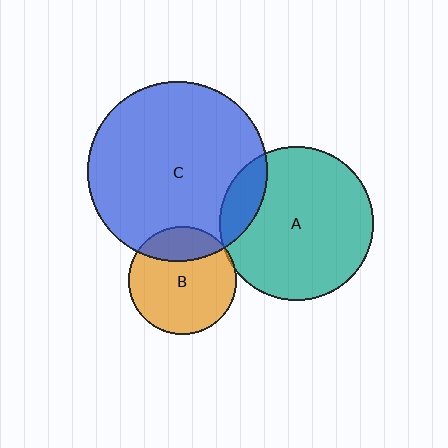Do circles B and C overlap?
Yes.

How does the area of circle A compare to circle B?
Approximately 2.0 times.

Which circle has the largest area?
Circle C (blue).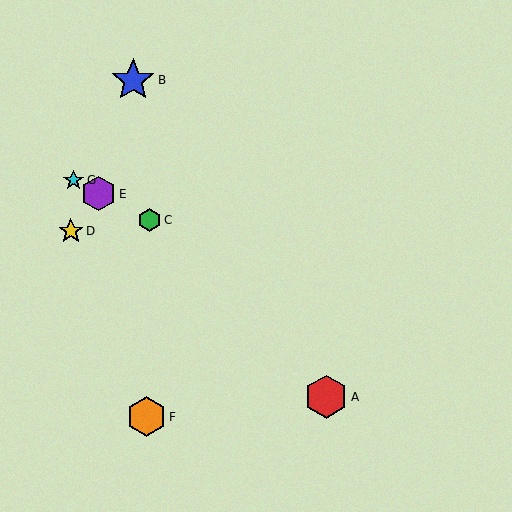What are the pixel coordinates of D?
Object D is at (71, 231).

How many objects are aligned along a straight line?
3 objects (C, E, G) are aligned along a straight line.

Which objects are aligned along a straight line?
Objects C, E, G are aligned along a straight line.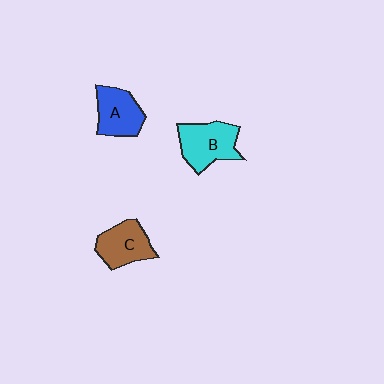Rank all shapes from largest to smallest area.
From largest to smallest: B (cyan), C (brown), A (blue).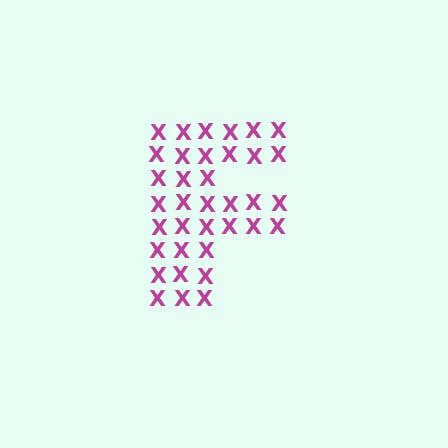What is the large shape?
The large shape is the letter F.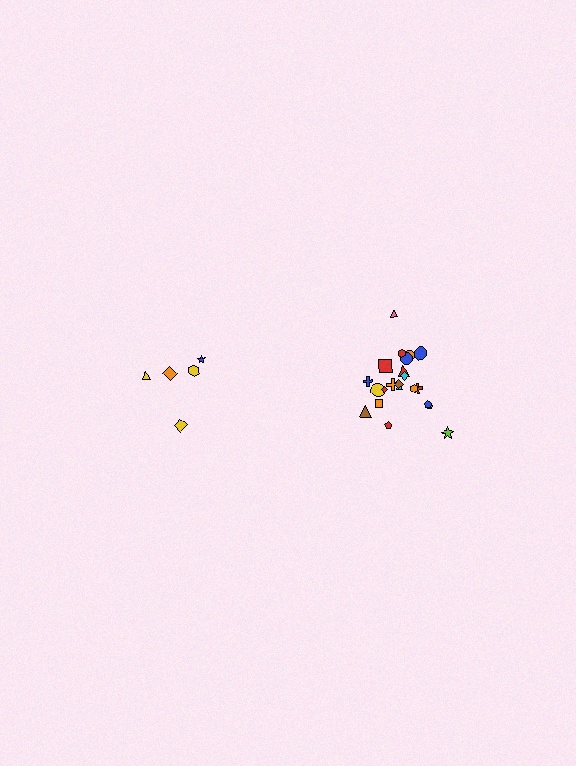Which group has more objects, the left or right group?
The right group.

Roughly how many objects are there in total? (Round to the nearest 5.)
Roughly 25 objects in total.